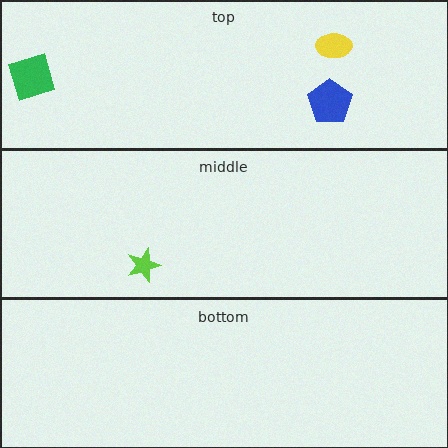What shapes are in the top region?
The blue pentagon, the green square, the yellow ellipse.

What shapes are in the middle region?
The lime star.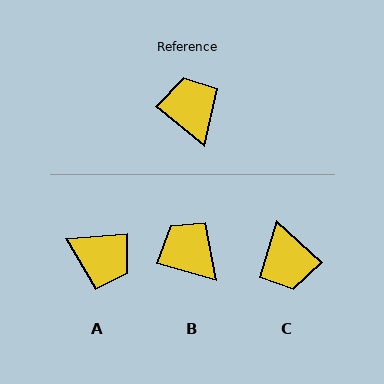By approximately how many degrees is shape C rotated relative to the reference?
Approximately 177 degrees counter-clockwise.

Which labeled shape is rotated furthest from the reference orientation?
C, about 177 degrees away.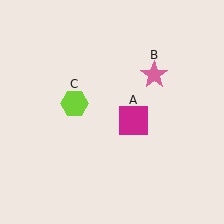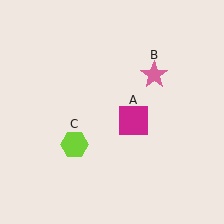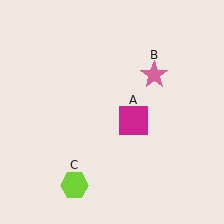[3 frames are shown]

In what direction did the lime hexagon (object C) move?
The lime hexagon (object C) moved down.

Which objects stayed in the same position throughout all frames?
Magenta square (object A) and pink star (object B) remained stationary.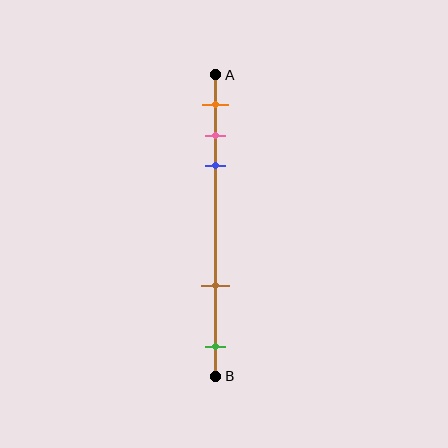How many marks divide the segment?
There are 5 marks dividing the segment.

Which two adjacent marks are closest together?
The pink and blue marks are the closest adjacent pair.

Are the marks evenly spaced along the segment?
No, the marks are not evenly spaced.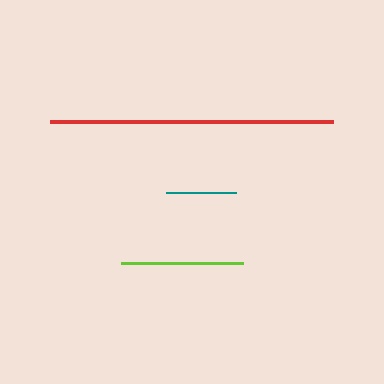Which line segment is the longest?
The red line is the longest at approximately 283 pixels.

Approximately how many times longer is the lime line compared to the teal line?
The lime line is approximately 1.7 times the length of the teal line.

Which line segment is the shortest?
The teal line is the shortest at approximately 70 pixels.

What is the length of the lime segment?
The lime segment is approximately 122 pixels long.